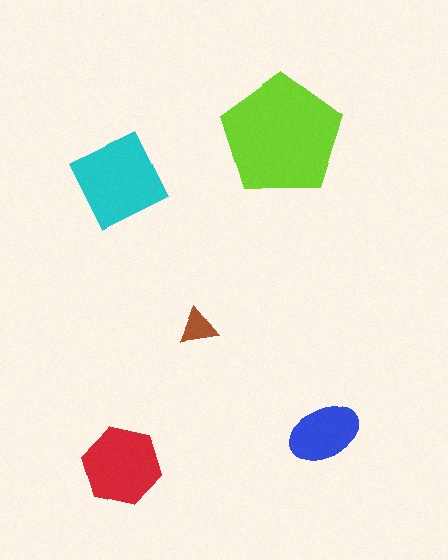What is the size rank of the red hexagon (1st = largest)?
3rd.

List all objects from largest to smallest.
The lime pentagon, the cyan square, the red hexagon, the blue ellipse, the brown triangle.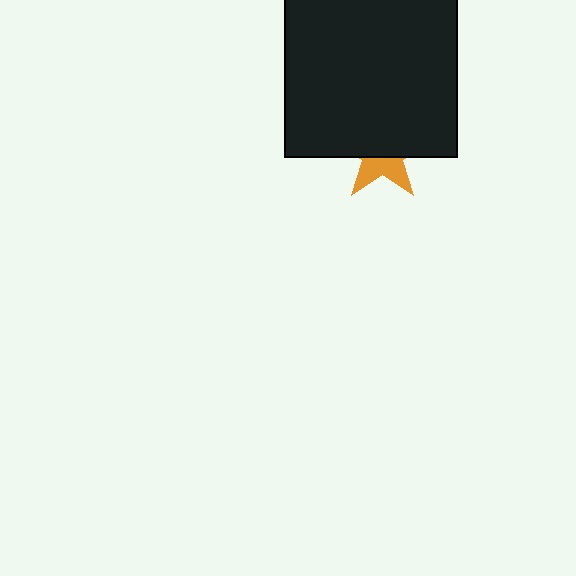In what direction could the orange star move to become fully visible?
The orange star could move down. That would shift it out from behind the black square entirely.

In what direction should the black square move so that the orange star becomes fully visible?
The black square should move up. That is the shortest direction to clear the overlap and leave the orange star fully visible.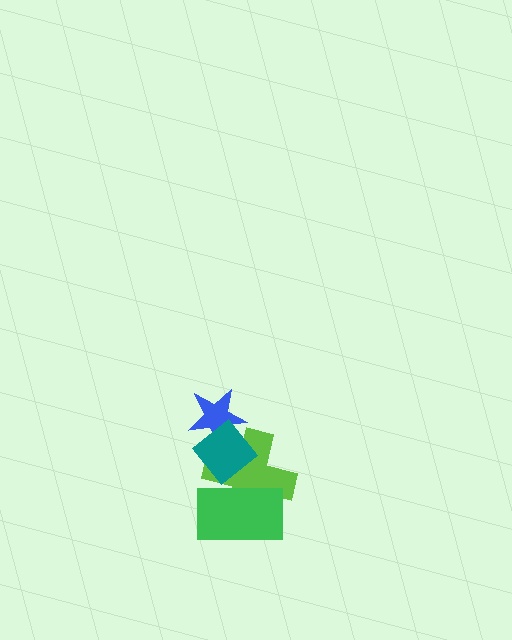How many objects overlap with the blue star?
2 objects overlap with the blue star.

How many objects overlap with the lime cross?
3 objects overlap with the lime cross.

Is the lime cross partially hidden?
Yes, it is partially covered by another shape.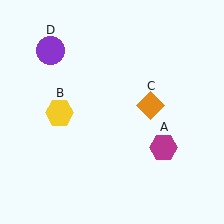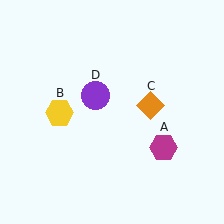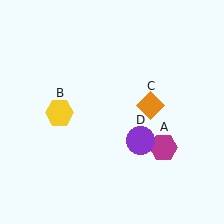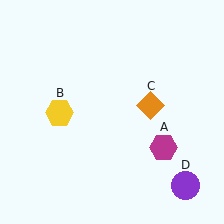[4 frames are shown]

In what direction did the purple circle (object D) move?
The purple circle (object D) moved down and to the right.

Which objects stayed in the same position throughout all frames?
Magenta hexagon (object A) and yellow hexagon (object B) and orange diamond (object C) remained stationary.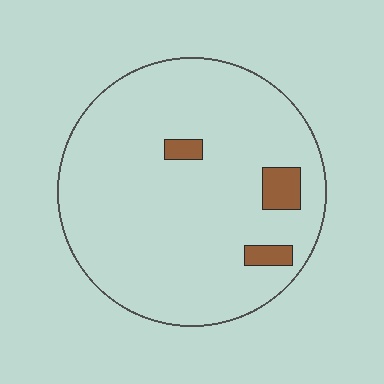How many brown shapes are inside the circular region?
3.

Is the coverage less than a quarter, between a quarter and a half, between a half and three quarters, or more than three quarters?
Less than a quarter.